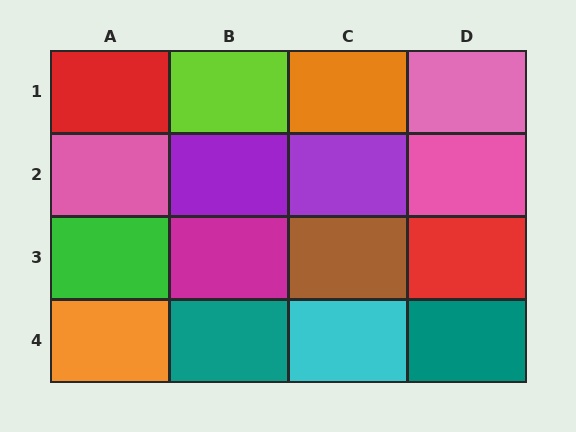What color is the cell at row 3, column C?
Brown.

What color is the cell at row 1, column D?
Pink.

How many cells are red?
2 cells are red.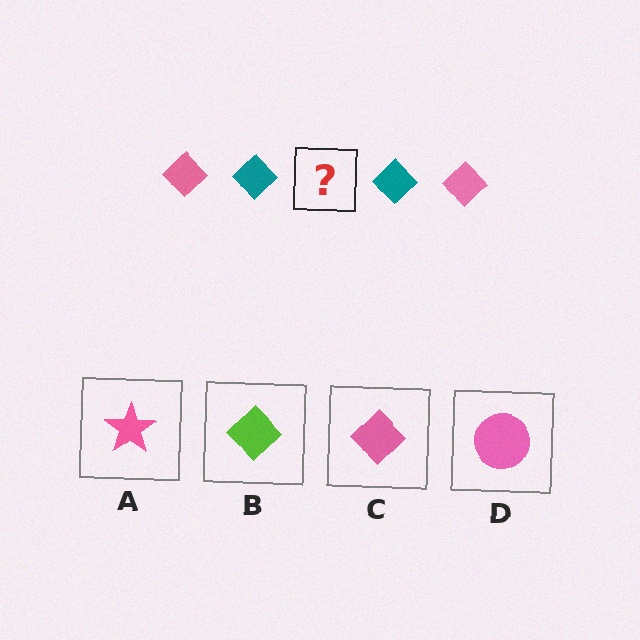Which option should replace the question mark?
Option C.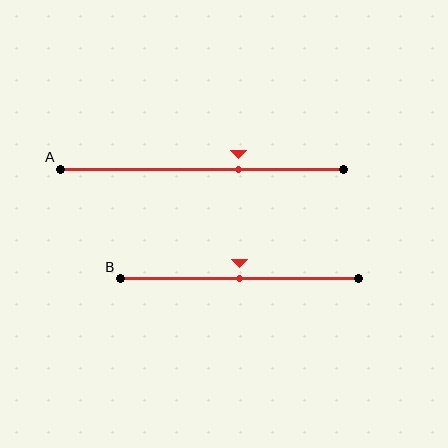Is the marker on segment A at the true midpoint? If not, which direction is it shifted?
No, the marker on segment A is shifted to the right by about 13% of the segment length.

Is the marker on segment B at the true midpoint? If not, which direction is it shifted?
Yes, the marker on segment B is at the true midpoint.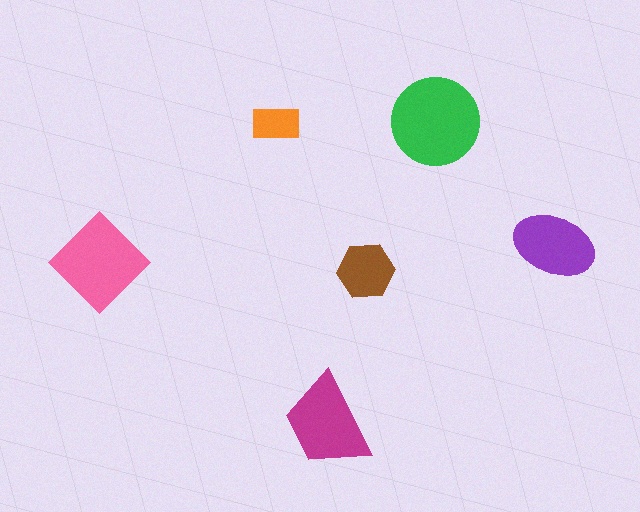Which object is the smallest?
The orange rectangle.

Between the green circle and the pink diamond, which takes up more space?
The green circle.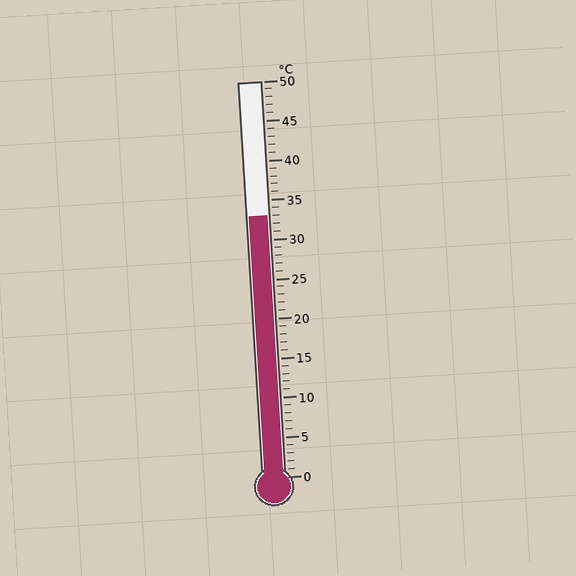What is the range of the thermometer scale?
The thermometer scale ranges from 0°C to 50°C.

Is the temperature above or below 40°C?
The temperature is below 40°C.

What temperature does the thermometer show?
The thermometer shows approximately 33°C.